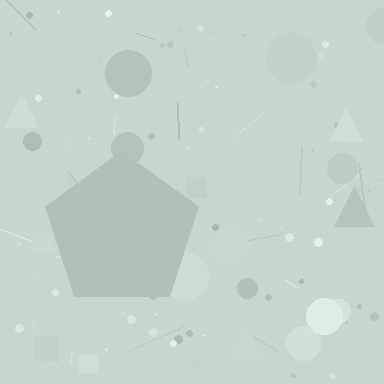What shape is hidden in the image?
A pentagon is hidden in the image.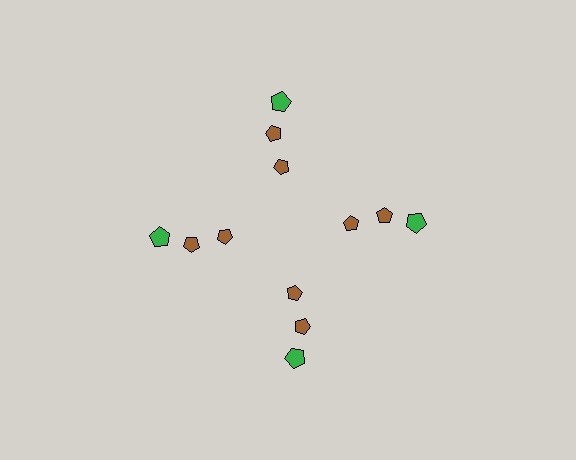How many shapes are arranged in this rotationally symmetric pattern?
There are 12 shapes, arranged in 4 groups of 3.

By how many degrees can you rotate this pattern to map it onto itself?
The pattern maps onto itself every 90 degrees of rotation.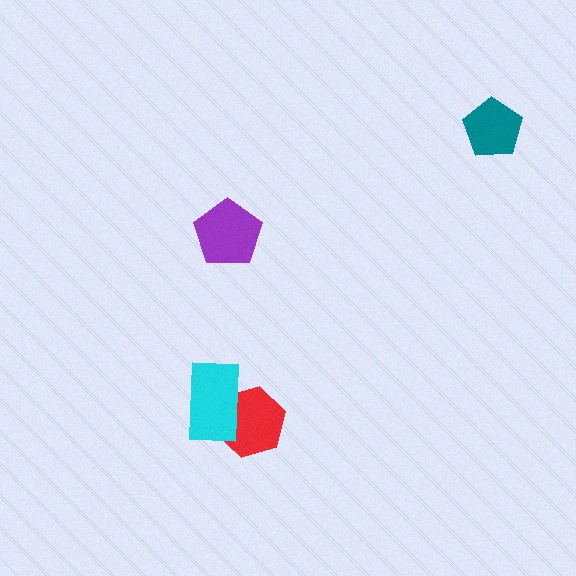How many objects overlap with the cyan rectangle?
1 object overlaps with the cyan rectangle.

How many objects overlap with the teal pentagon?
0 objects overlap with the teal pentagon.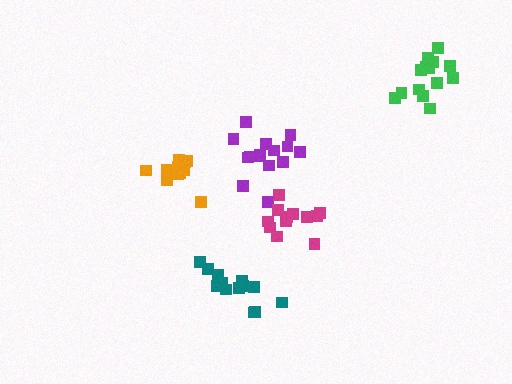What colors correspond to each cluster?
The clusters are colored: teal, purple, orange, green, magenta.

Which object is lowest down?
The teal cluster is bottommost.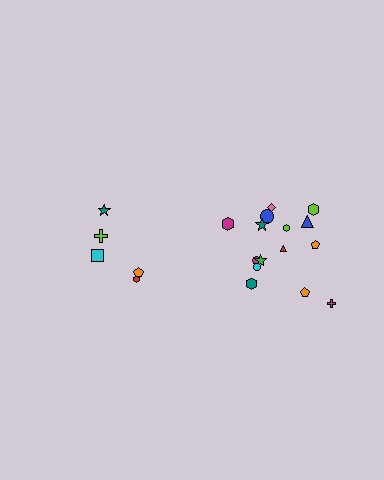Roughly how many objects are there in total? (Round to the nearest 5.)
Roughly 20 objects in total.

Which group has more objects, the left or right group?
The right group.